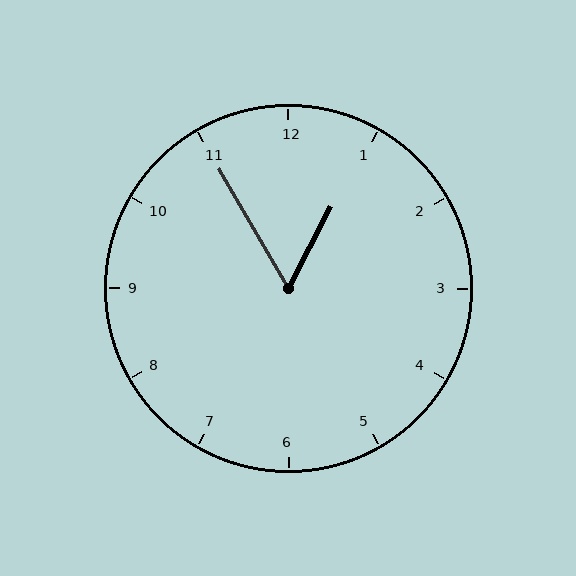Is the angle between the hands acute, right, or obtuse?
It is acute.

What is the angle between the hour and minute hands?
Approximately 58 degrees.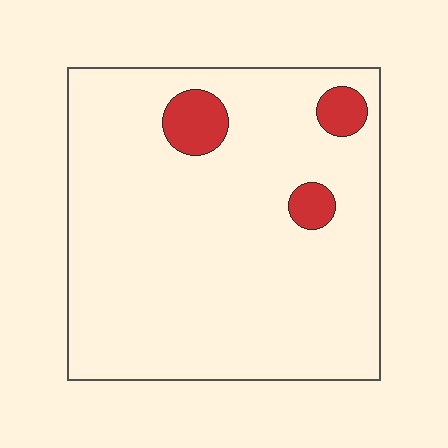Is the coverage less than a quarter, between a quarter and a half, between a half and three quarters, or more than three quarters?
Less than a quarter.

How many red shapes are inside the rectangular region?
3.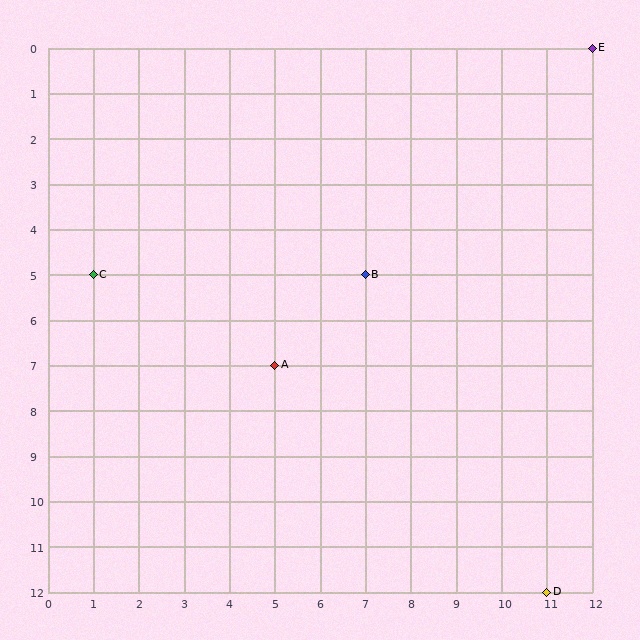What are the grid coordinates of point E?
Point E is at grid coordinates (12, 0).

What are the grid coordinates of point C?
Point C is at grid coordinates (1, 5).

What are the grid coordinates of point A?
Point A is at grid coordinates (5, 7).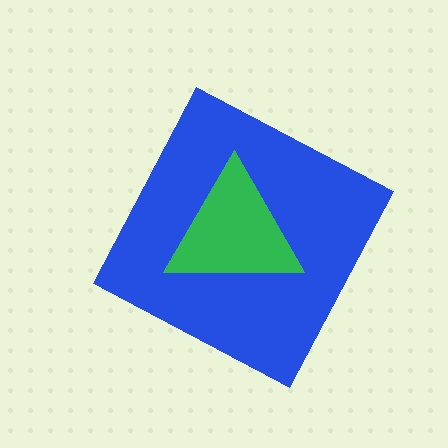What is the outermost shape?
The blue diamond.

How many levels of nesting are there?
2.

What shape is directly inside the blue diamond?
The green triangle.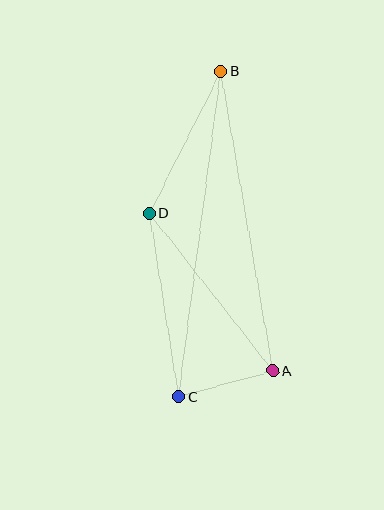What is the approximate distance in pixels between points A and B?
The distance between A and B is approximately 304 pixels.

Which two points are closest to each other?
Points A and C are closest to each other.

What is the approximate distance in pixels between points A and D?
The distance between A and D is approximately 200 pixels.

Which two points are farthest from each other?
Points B and C are farthest from each other.